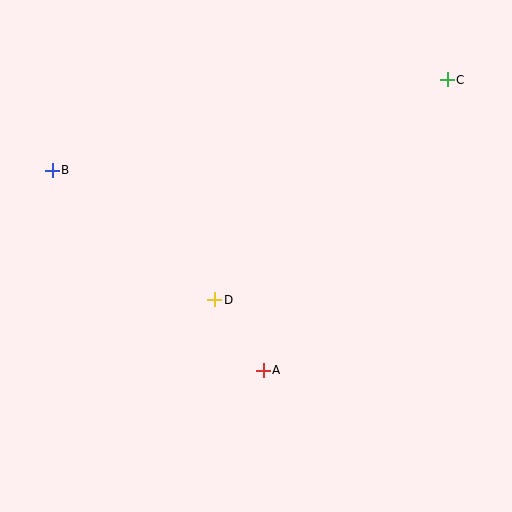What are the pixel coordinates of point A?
Point A is at (263, 370).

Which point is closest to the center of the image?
Point D at (215, 300) is closest to the center.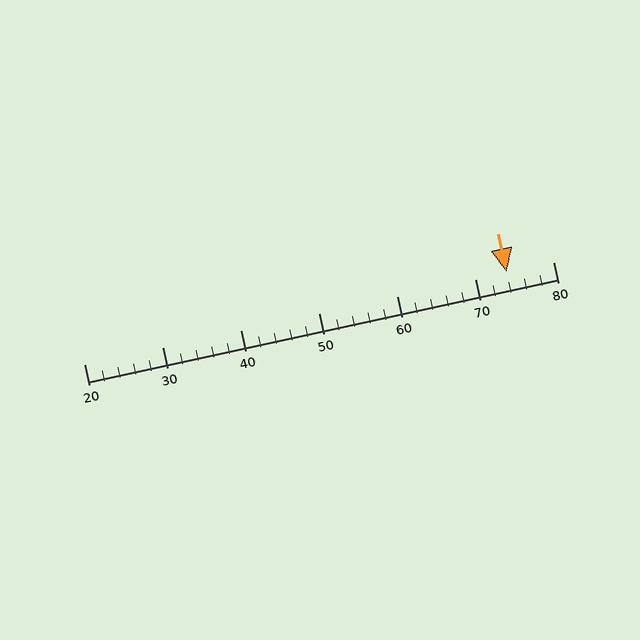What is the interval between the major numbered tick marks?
The major tick marks are spaced 10 units apart.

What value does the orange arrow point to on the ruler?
The orange arrow points to approximately 74.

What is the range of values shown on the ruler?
The ruler shows values from 20 to 80.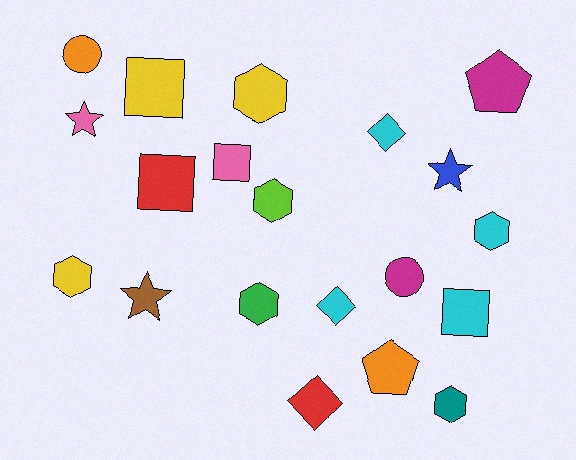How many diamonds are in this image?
There are 3 diamonds.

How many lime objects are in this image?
There is 1 lime object.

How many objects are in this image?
There are 20 objects.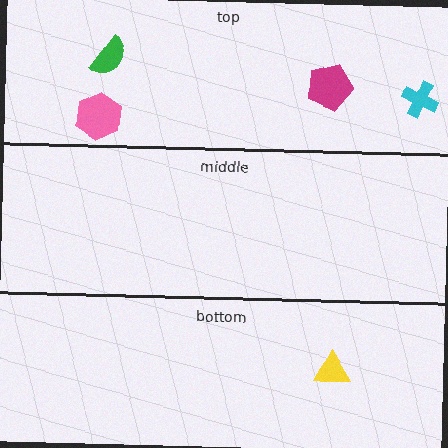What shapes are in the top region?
The pink hexagon, the green semicircle, the magenta pentagon, the cyan cross.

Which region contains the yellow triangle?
The bottom region.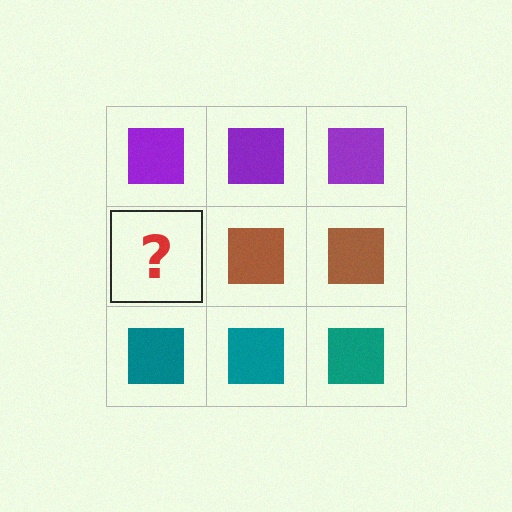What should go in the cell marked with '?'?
The missing cell should contain a brown square.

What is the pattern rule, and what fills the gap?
The rule is that each row has a consistent color. The gap should be filled with a brown square.